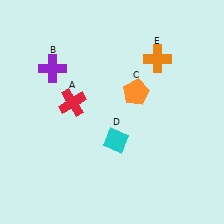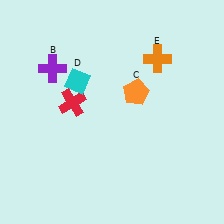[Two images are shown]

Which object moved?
The cyan diamond (D) moved up.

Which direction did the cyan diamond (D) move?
The cyan diamond (D) moved up.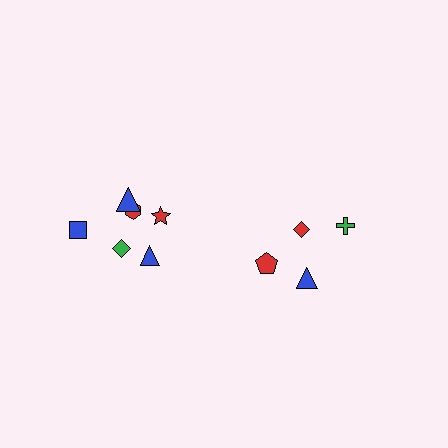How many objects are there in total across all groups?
There are 10 objects.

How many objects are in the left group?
There are 6 objects.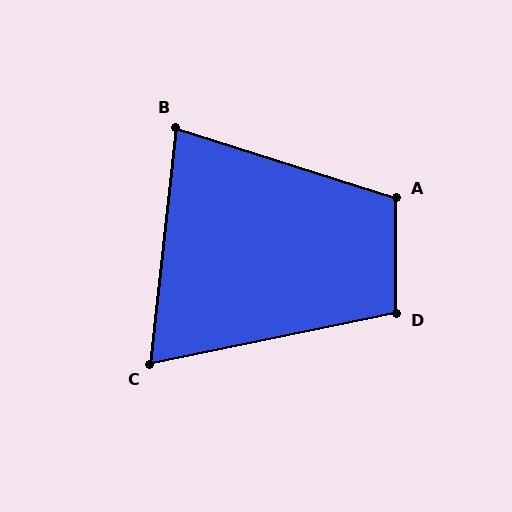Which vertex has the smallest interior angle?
C, at approximately 72 degrees.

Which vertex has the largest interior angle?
A, at approximately 108 degrees.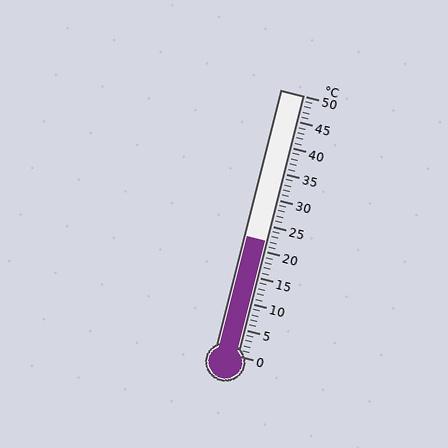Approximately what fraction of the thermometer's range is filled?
The thermometer is filled to approximately 45% of its range.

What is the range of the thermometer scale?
The thermometer scale ranges from 0°C to 50°C.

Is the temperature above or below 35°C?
The temperature is below 35°C.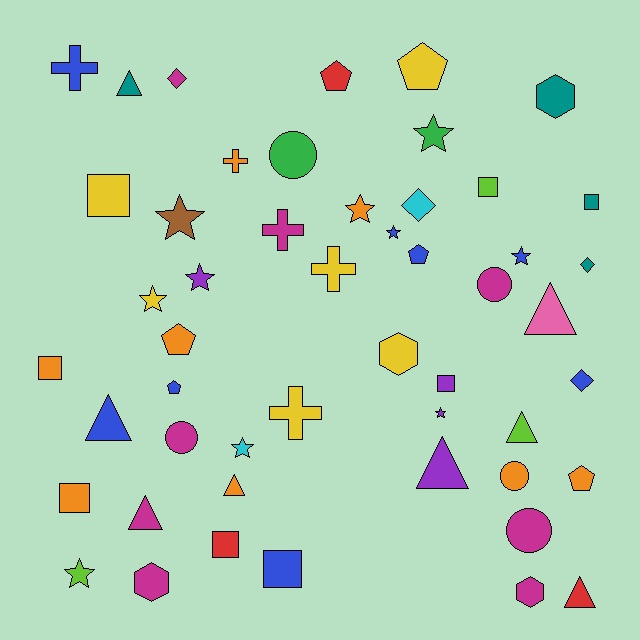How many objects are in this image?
There are 50 objects.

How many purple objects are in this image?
There are 4 purple objects.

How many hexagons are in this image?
There are 4 hexagons.